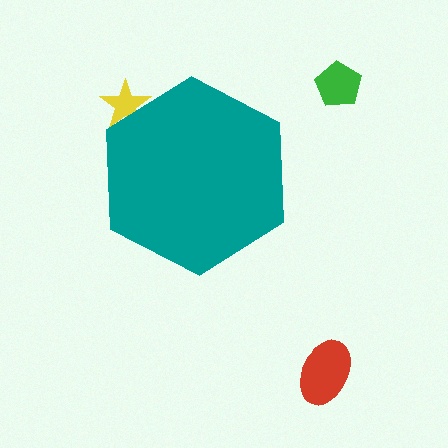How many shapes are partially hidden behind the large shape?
1 shape is partially hidden.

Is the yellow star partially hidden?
Yes, the yellow star is partially hidden behind the teal hexagon.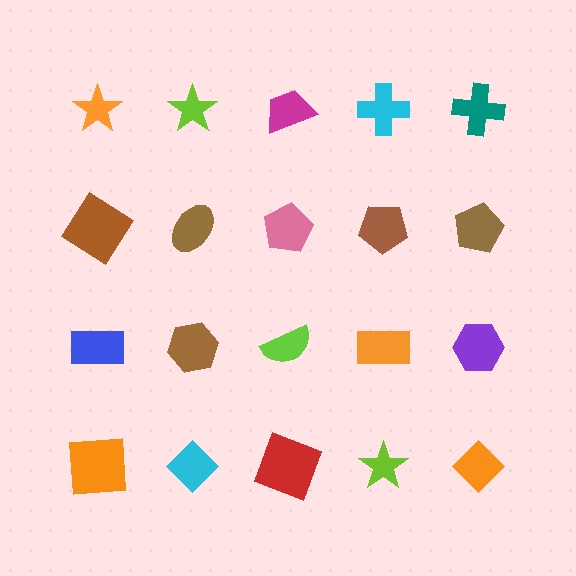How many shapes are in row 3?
5 shapes.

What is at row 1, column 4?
A cyan cross.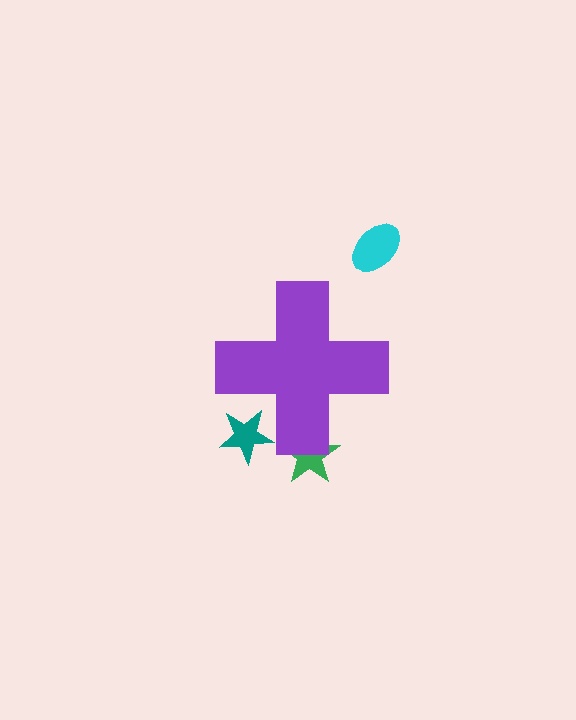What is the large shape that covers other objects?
A purple cross.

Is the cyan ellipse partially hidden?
No, the cyan ellipse is fully visible.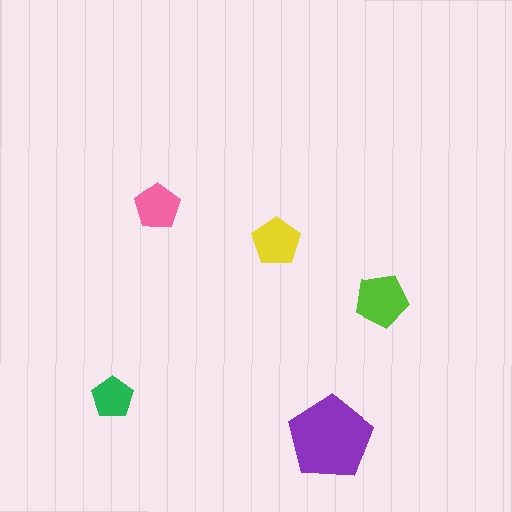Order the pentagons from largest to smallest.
the purple one, the lime one, the yellow one, the pink one, the green one.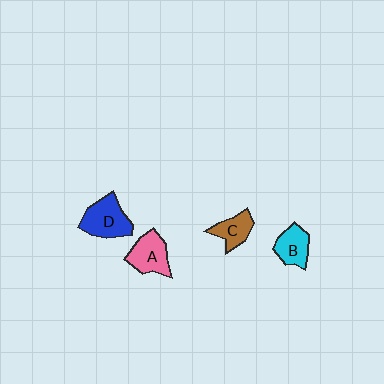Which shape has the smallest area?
Shape C (brown).